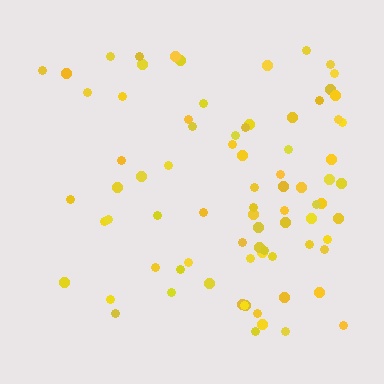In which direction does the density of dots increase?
From left to right, with the right side densest.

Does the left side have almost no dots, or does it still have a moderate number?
Still a moderate number, just noticeably fewer than the right.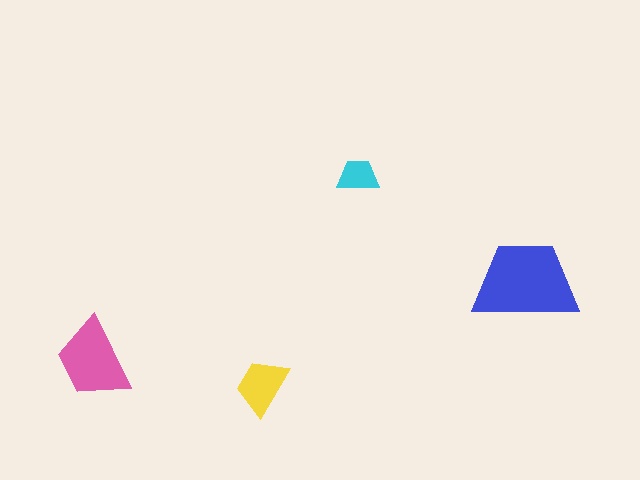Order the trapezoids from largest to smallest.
the blue one, the pink one, the yellow one, the cyan one.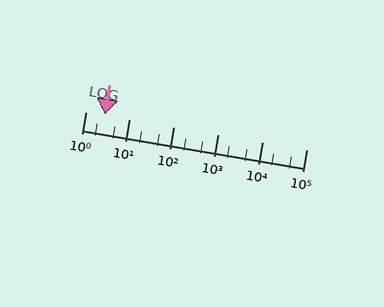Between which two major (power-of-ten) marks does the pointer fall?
The pointer is between 1 and 10.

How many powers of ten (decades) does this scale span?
The scale spans 5 decades, from 1 to 100000.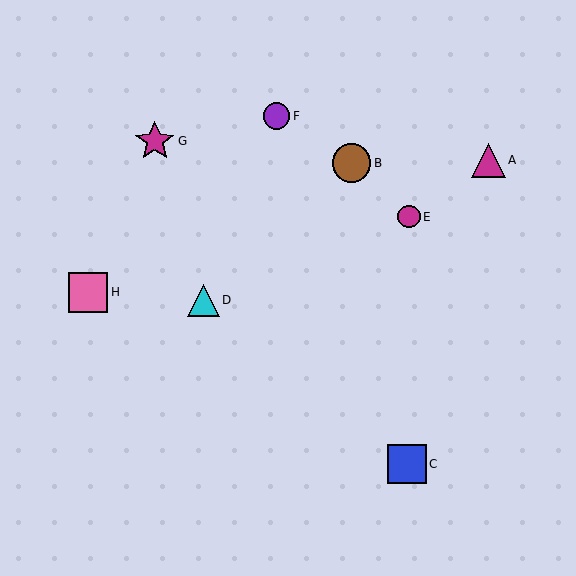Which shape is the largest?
The magenta star (labeled G) is the largest.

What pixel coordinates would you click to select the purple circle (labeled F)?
Click at (277, 116) to select the purple circle F.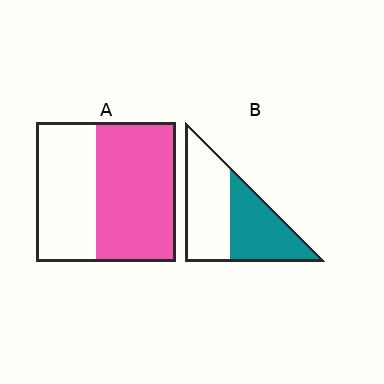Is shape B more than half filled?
Roughly half.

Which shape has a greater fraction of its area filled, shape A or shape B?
Shape A.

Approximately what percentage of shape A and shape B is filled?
A is approximately 55% and B is approximately 45%.